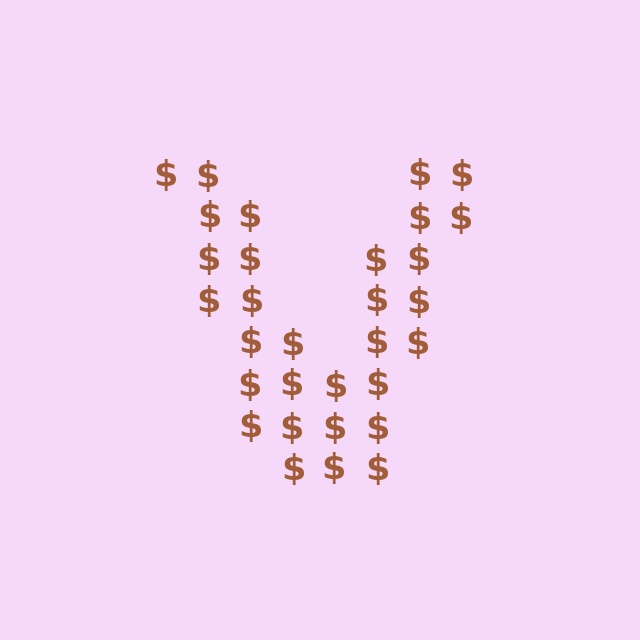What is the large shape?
The large shape is the letter V.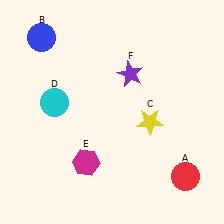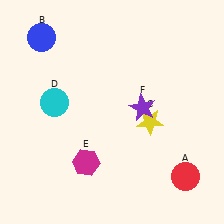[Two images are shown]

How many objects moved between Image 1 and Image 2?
1 object moved between the two images.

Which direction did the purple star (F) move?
The purple star (F) moved down.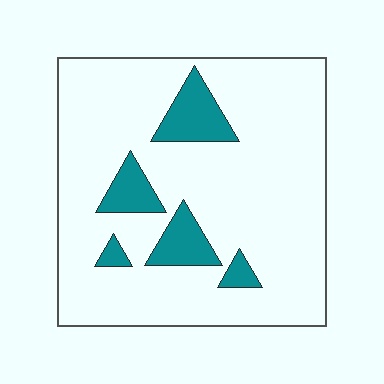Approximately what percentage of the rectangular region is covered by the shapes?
Approximately 15%.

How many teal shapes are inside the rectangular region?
5.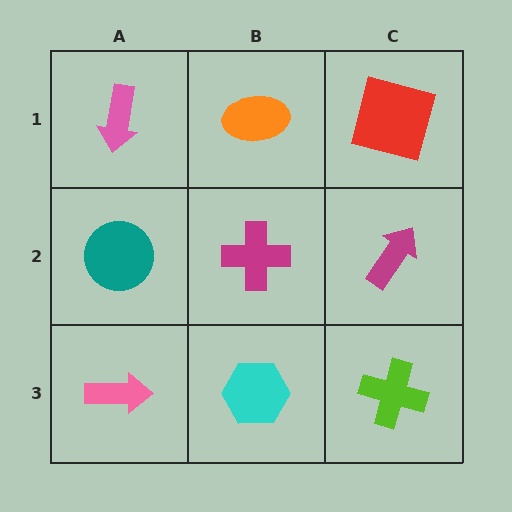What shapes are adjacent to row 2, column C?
A red square (row 1, column C), a lime cross (row 3, column C), a magenta cross (row 2, column B).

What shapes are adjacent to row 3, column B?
A magenta cross (row 2, column B), a pink arrow (row 3, column A), a lime cross (row 3, column C).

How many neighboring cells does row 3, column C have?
2.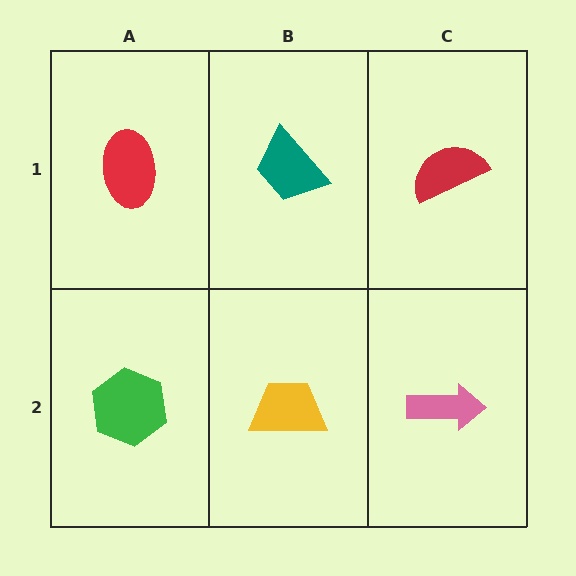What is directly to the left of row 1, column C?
A teal trapezoid.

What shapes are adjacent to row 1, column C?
A pink arrow (row 2, column C), a teal trapezoid (row 1, column B).